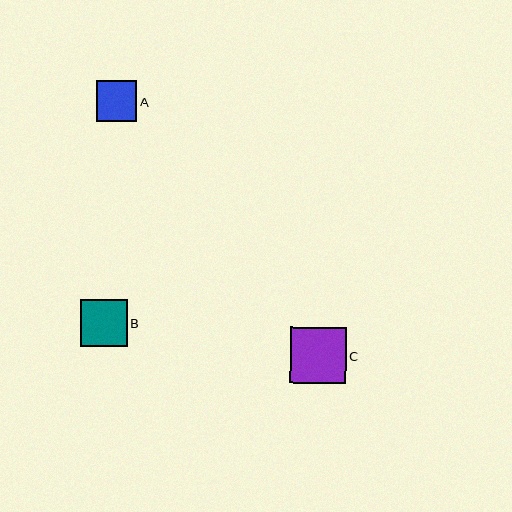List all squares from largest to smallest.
From largest to smallest: C, B, A.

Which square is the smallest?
Square A is the smallest with a size of approximately 41 pixels.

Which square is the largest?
Square C is the largest with a size of approximately 56 pixels.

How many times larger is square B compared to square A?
Square B is approximately 1.1 times the size of square A.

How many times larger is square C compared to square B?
Square C is approximately 1.2 times the size of square B.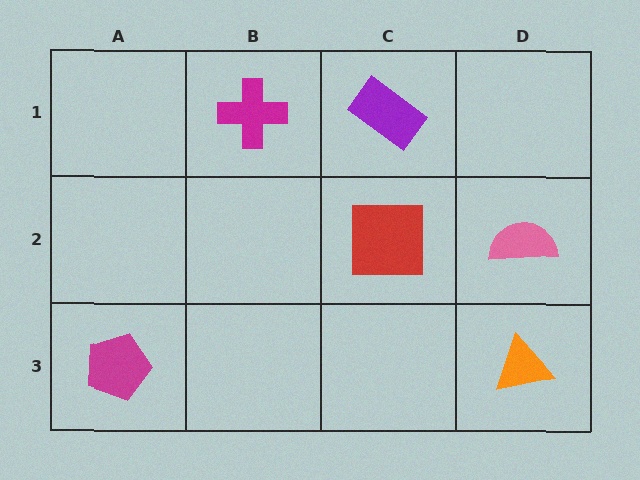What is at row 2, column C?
A red square.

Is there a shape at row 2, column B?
No, that cell is empty.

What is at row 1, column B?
A magenta cross.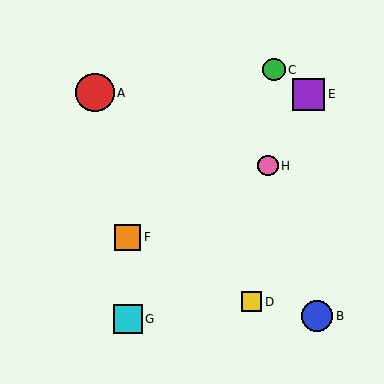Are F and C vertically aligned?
No, F is at x≈128 and C is at x≈274.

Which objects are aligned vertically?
Objects F, G are aligned vertically.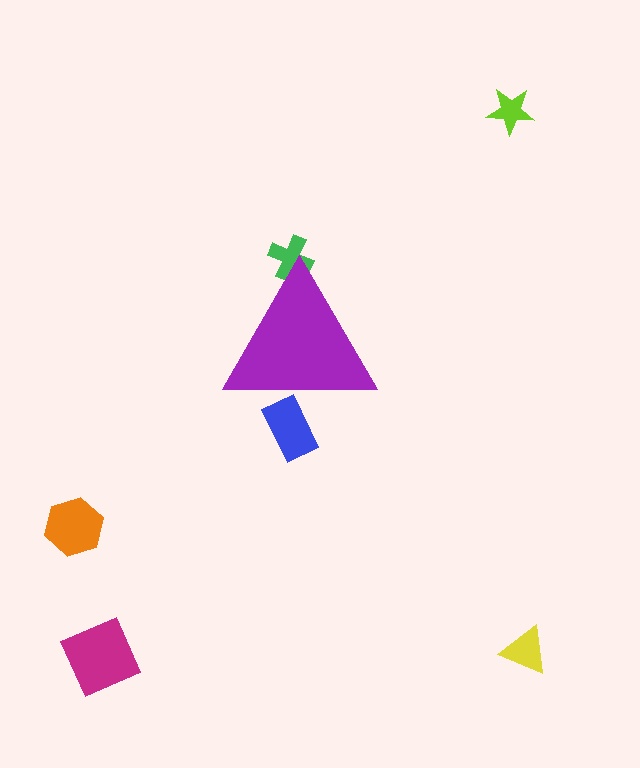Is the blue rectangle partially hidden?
Yes, the blue rectangle is partially hidden behind the purple triangle.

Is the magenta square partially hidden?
No, the magenta square is fully visible.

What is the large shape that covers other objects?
A purple triangle.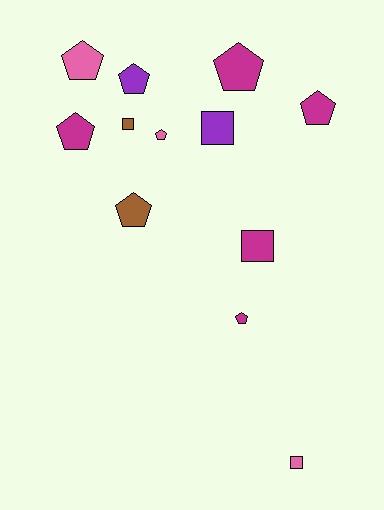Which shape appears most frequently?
Pentagon, with 8 objects.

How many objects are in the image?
There are 12 objects.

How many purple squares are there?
There is 1 purple square.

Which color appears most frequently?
Magenta, with 5 objects.